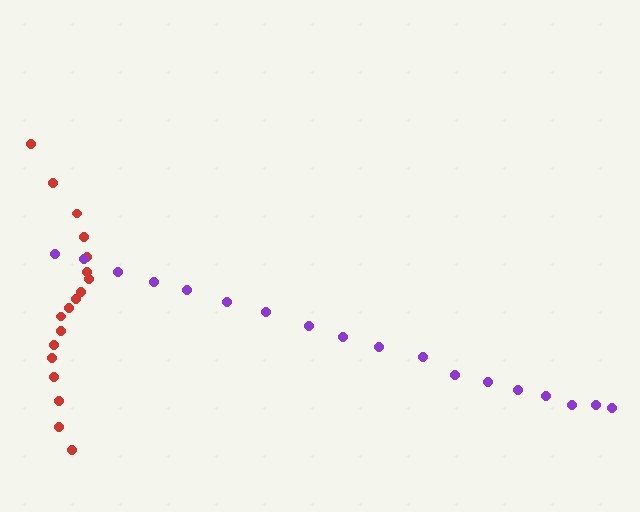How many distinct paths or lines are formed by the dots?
There are 2 distinct paths.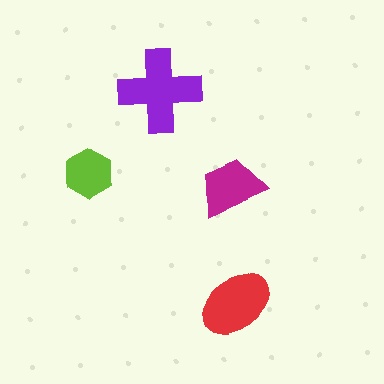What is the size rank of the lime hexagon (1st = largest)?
4th.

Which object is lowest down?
The red ellipse is bottommost.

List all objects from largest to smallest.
The purple cross, the red ellipse, the magenta trapezoid, the lime hexagon.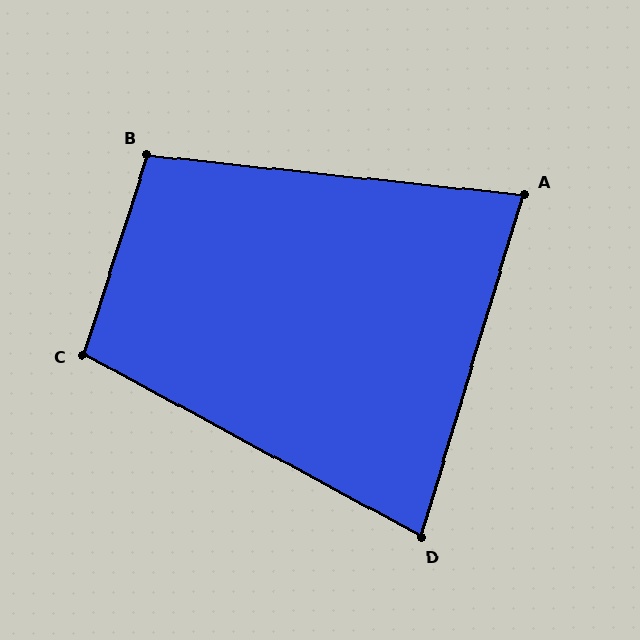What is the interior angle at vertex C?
Approximately 101 degrees (obtuse).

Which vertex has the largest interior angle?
B, at approximately 102 degrees.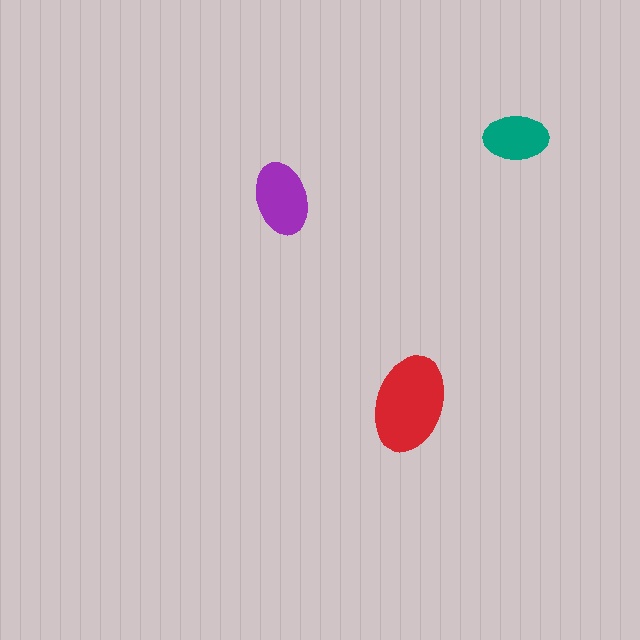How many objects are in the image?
There are 3 objects in the image.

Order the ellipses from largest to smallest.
the red one, the purple one, the teal one.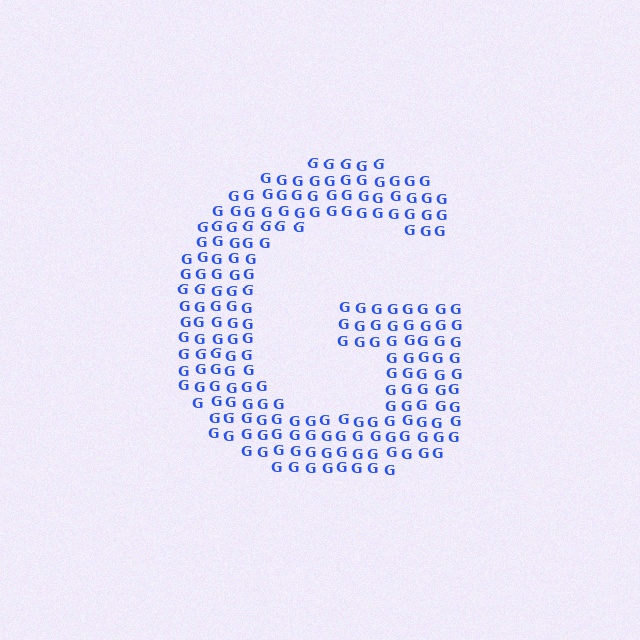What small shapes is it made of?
It is made of small letter G's.